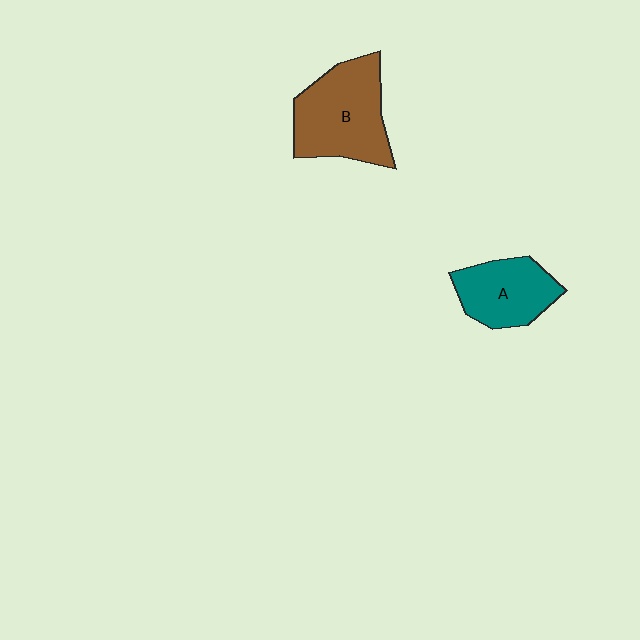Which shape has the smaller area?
Shape A (teal).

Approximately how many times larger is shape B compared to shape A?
Approximately 1.4 times.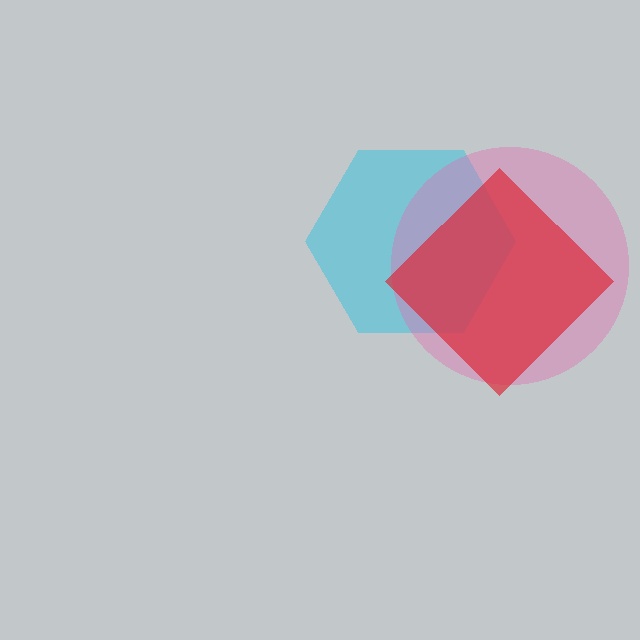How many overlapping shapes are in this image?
There are 3 overlapping shapes in the image.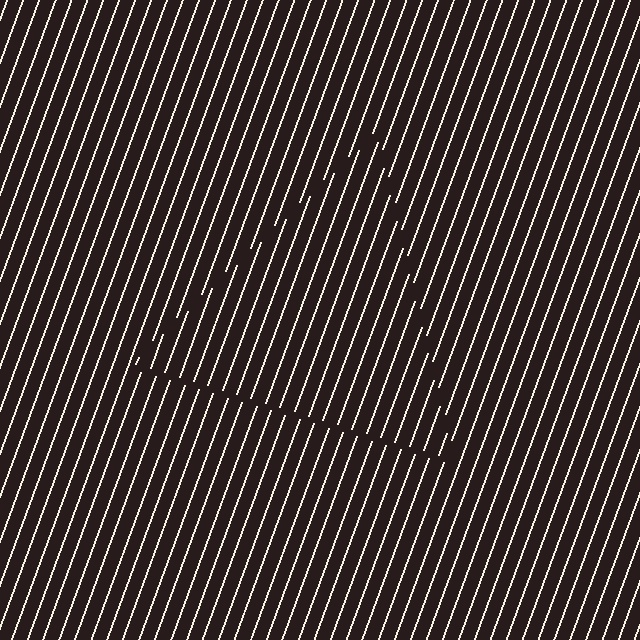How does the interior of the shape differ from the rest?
The interior of the shape contains the same grating, shifted by half a period — the contour is defined by the phase discontinuity where line-ends from the inner and outer gratings abut.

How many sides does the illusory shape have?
3 sides — the line-ends trace a triangle.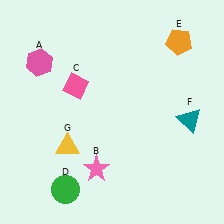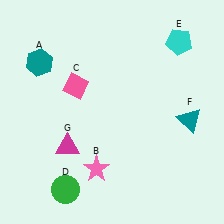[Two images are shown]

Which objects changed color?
A changed from pink to teal. E changed from orange to cyan. G changed from yellow to magenta.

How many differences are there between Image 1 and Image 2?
There are 3 differences between the two images.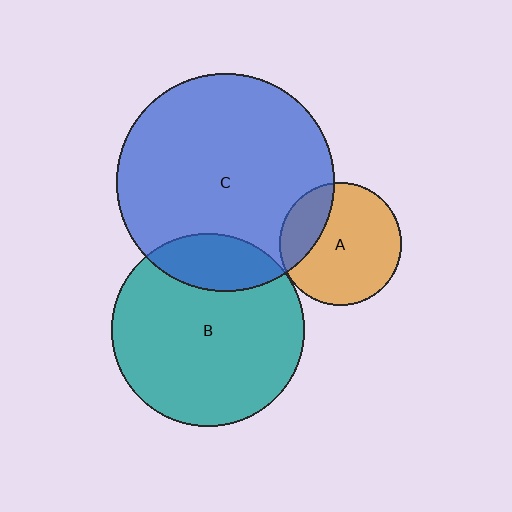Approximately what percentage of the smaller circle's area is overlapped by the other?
Approximately 20%.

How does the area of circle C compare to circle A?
Approximately 3.2 times.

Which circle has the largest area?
Circle C (blue).